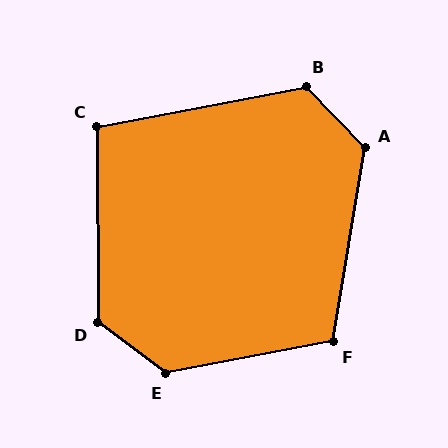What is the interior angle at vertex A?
Approximately 127 degrees (obtuse).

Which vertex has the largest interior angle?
E, at approximately 132 degrees.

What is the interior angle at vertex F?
Approximately 110 degrees (obtuse).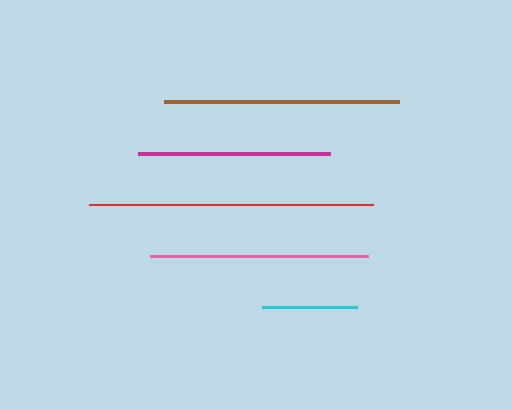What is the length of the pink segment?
The pink segment is approximately 218 pixels long.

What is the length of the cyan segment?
The cyan segment is approximately 95 pixels long.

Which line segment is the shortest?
The cyan line is the shortest at approximately 95 pixels.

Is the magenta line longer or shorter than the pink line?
The pink line is longer than the magenta line.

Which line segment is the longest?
The red line is the longest at approximately 284 pixels.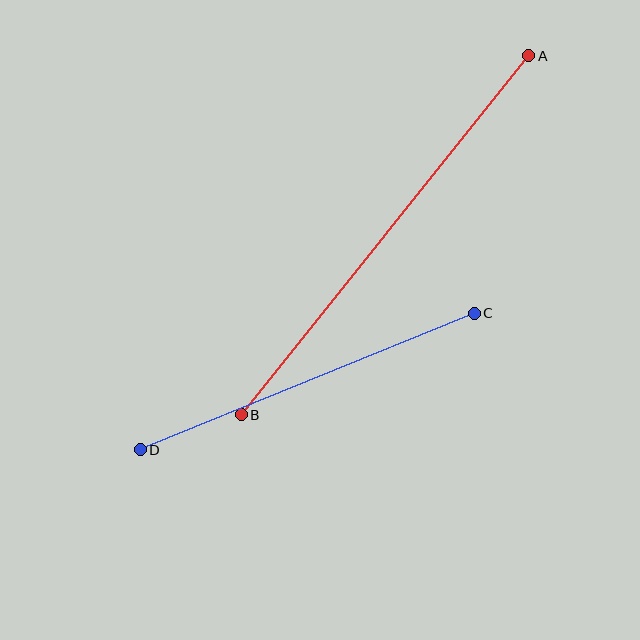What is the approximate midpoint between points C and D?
The midpoint is at approximately (307, 382) pixels.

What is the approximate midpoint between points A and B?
The midpoint is at approximately (385, 235) pixels.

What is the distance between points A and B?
The distance is approximately 460 pixels.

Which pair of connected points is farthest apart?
Points A and B are farthest apart.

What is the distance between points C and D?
The distance is approximately 361 pixels.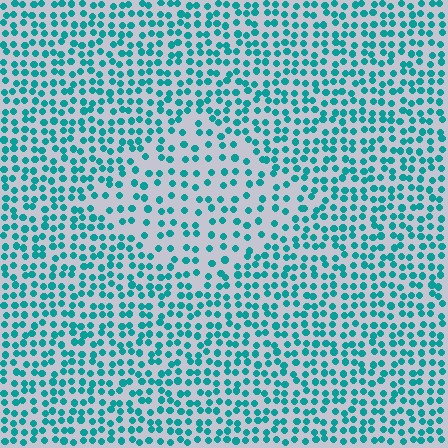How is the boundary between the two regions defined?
The boundary is defined by a change in element density (approximately 1.7x ratio). All elements are the same color, size, and shape.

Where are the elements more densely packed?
The elements are more densely packed outside the diamond boundary.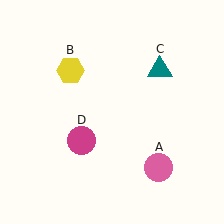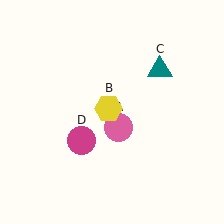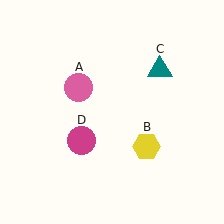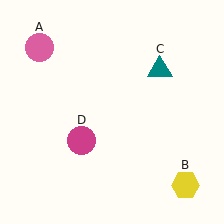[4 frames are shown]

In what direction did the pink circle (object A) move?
The pink circle (object A) moved up and to the left.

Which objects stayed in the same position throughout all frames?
Teal triangle (object C) and magenta circle (object D) remained stationary.